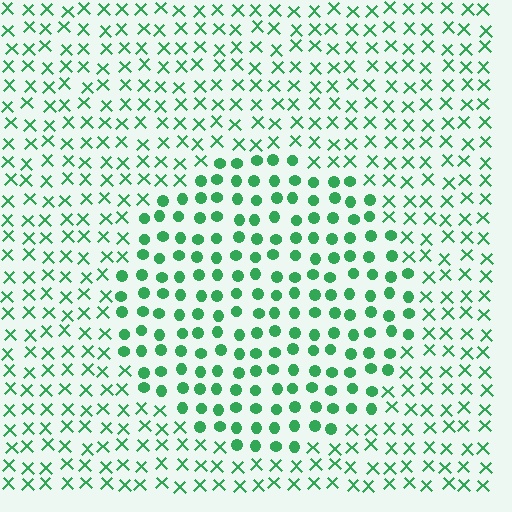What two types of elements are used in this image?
The image uses circles inside the circle region and X marks outside it.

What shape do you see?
I see a circle.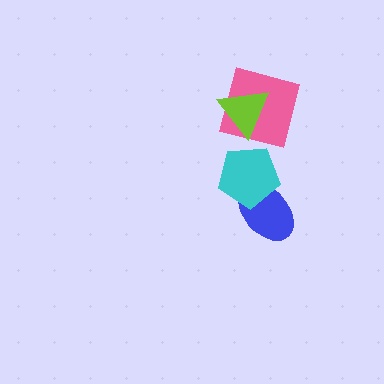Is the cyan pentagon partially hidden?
No, no other shape covers it.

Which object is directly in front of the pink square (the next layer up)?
The cyan pentagon is directly in front of the pink square.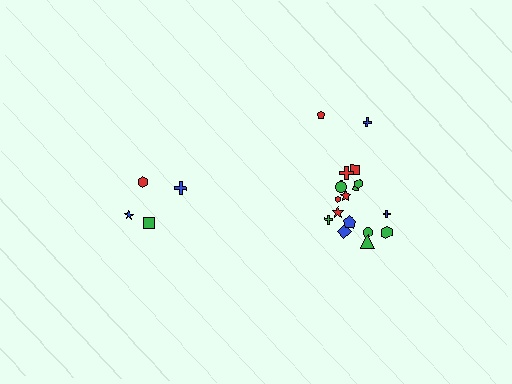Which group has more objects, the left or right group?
The right group.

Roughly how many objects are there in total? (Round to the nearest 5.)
Roughly 20 objects in total.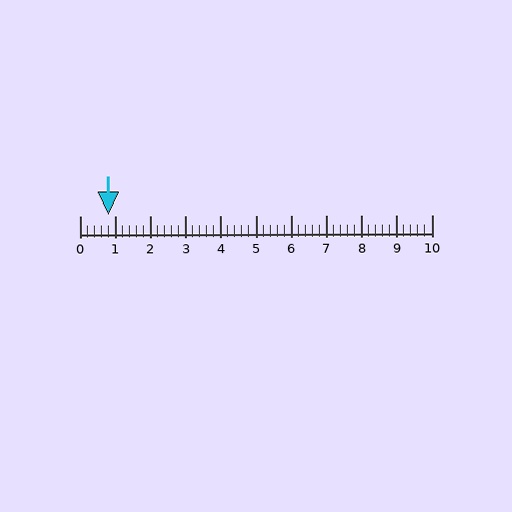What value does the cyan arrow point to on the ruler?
The cyan arrow points to approximately 0.8.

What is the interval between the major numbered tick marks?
The major tick marks are spaced 1 units apart.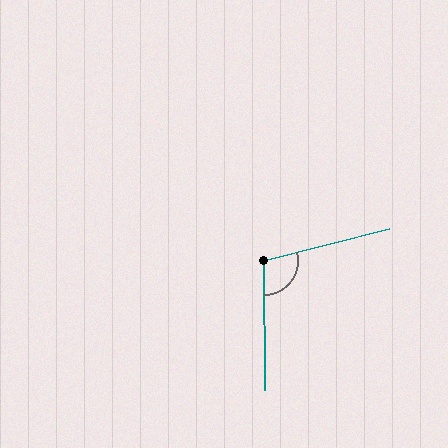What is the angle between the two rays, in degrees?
Approximately 104 degrees.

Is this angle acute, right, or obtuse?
It is obtuse.